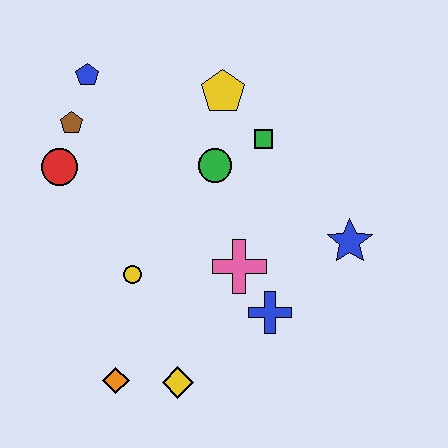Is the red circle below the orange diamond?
No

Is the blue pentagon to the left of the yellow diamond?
Yes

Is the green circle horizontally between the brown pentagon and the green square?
Yes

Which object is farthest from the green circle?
The orange diamond is farthest from the green circle.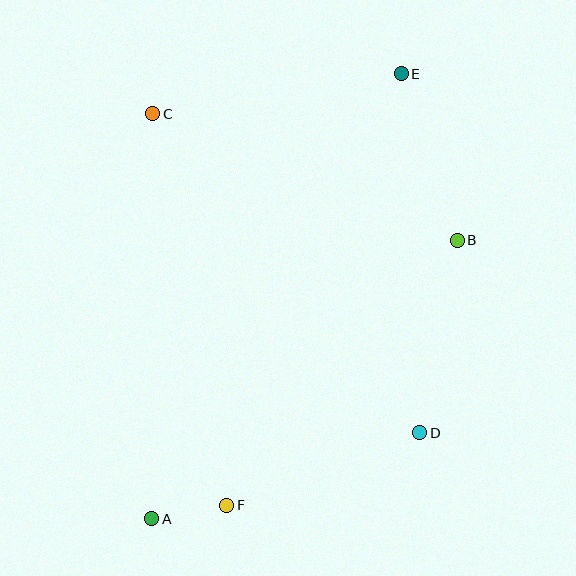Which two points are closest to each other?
Points A and F are closest to each other.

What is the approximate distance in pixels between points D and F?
The distance between D and F is approximately 206 pixels.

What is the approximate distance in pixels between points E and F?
The distance between E and F is approximately 465 pixels.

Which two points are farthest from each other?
Points A and E are farthest from each other.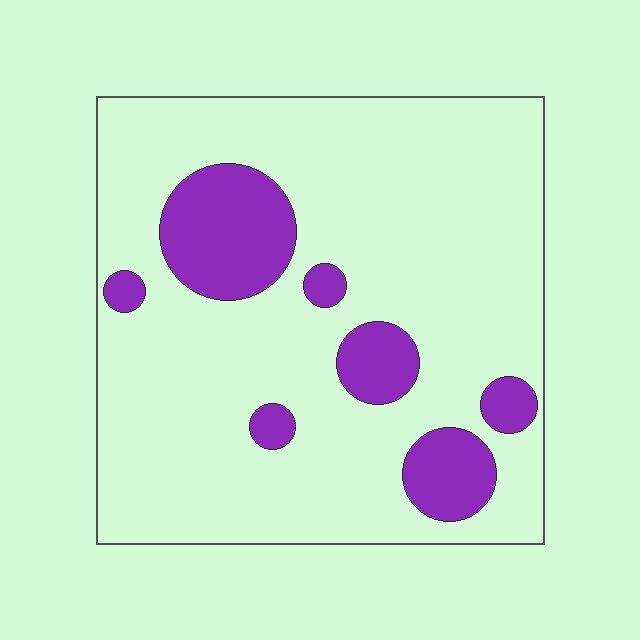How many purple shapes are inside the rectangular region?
7.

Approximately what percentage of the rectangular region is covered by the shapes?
Approximately 15%.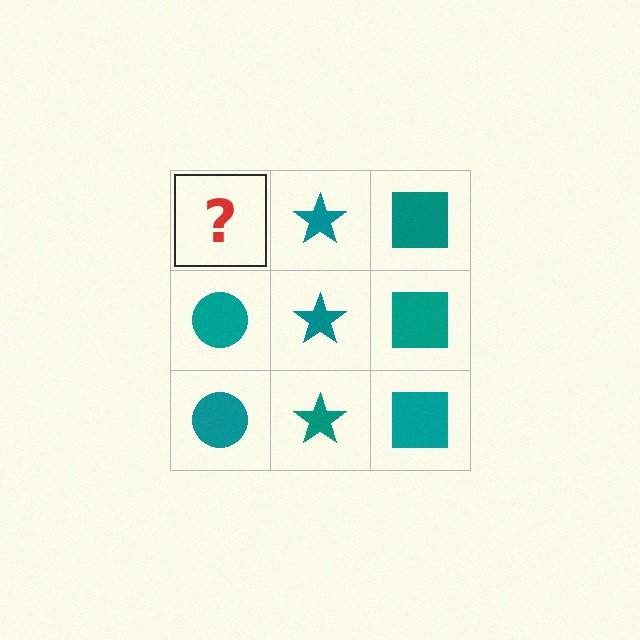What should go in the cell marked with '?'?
The missing cell should contain a teal circle.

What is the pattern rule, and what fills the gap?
The rule is that each column has a consistent shape. The gap should be filled with a teal circle.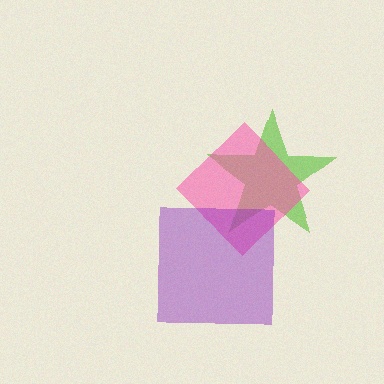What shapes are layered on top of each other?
The layered shapes are: a lime star, a pink diamond, a purple square.